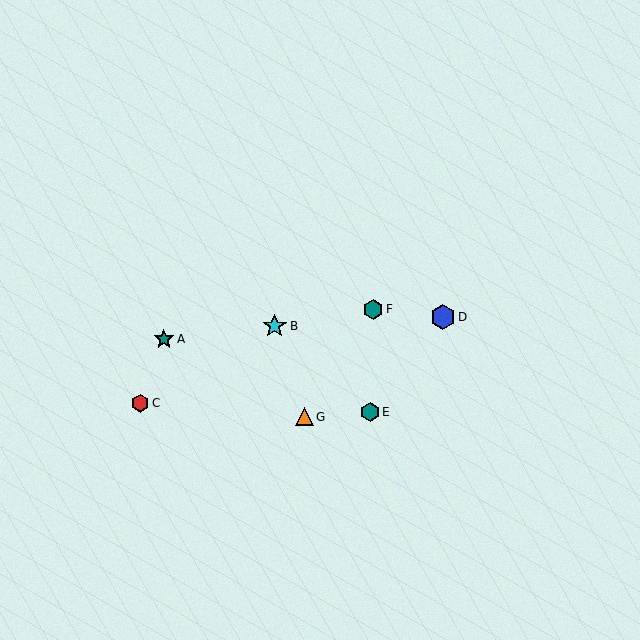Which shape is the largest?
The blue hexagon (labeled D) is the largest.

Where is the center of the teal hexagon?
The center of the teal hexagon is at (370, 412).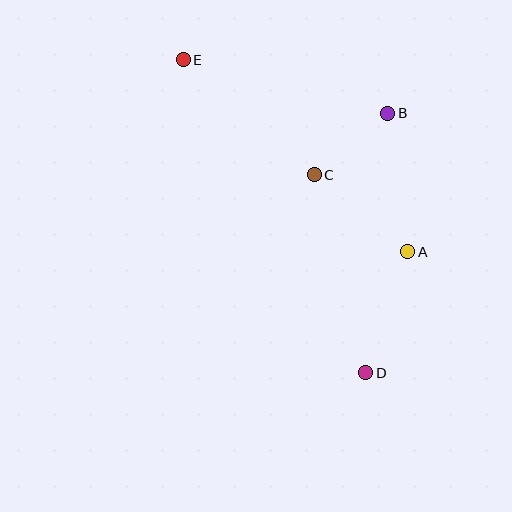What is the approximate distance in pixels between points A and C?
The distance between A and C is approximately 121 pixels.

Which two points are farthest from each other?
Points D and E are farthest from each other.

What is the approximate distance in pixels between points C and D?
The distance between C and D is approximately 205 pixels.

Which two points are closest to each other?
Points B and C are closest to each other.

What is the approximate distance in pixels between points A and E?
The distance between A and E is approximately 295 pixels.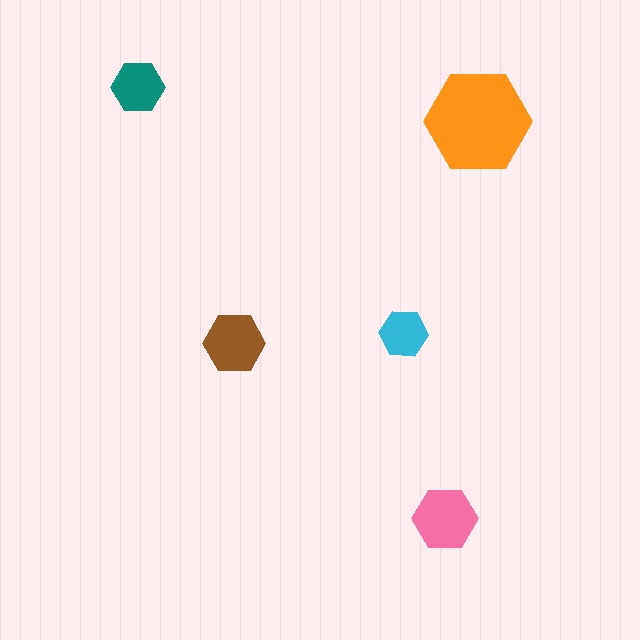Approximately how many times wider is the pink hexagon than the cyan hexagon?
About 1.5 times wider.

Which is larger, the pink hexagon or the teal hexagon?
The pink one.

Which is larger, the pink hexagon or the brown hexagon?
The pink one.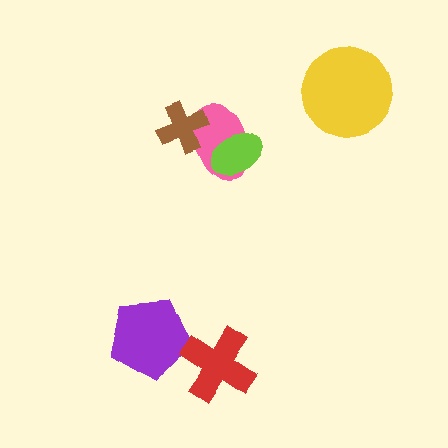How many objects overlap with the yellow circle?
0 objects overlap with the yellow circle.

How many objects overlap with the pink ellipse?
2 objects overlap with the pink ellipse.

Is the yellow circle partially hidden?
No, no other shape covers it.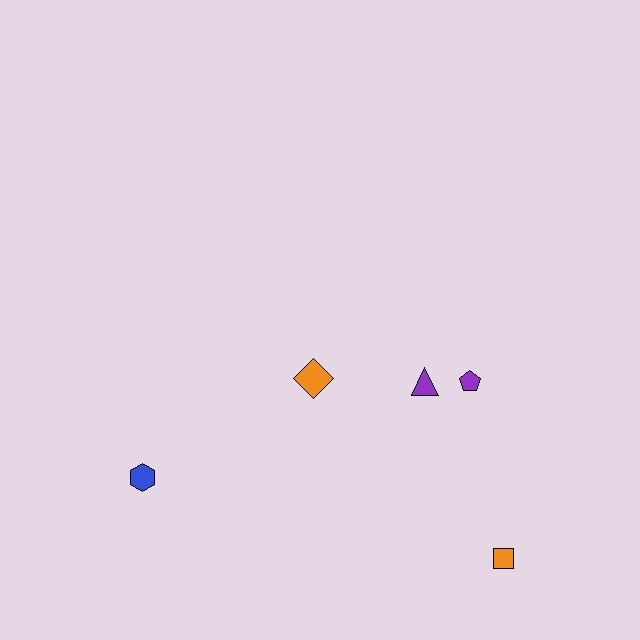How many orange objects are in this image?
There are 2 orange objects.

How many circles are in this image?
There are no circles.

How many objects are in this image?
There are 5 objects.